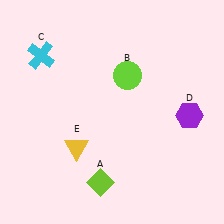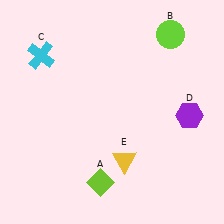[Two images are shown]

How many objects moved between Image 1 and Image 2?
2 objects moved between the two images.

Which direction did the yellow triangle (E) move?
The yellow triangle (E) moved right.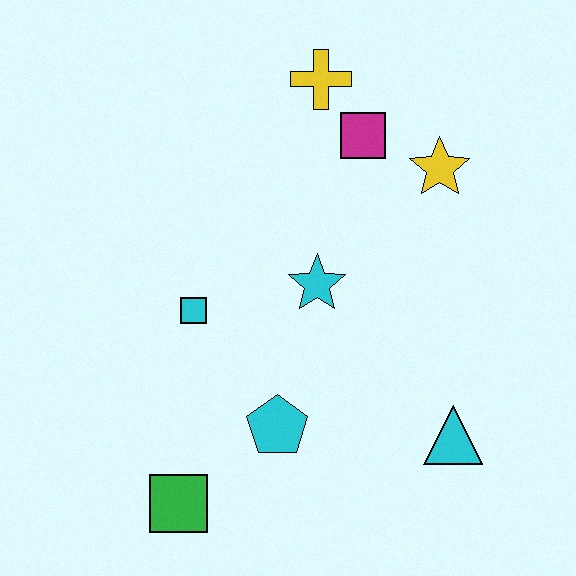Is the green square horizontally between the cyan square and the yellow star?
No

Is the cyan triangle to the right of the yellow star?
Yes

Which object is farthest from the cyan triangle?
The yellow cross is farthest from the cyan triangle.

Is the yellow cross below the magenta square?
No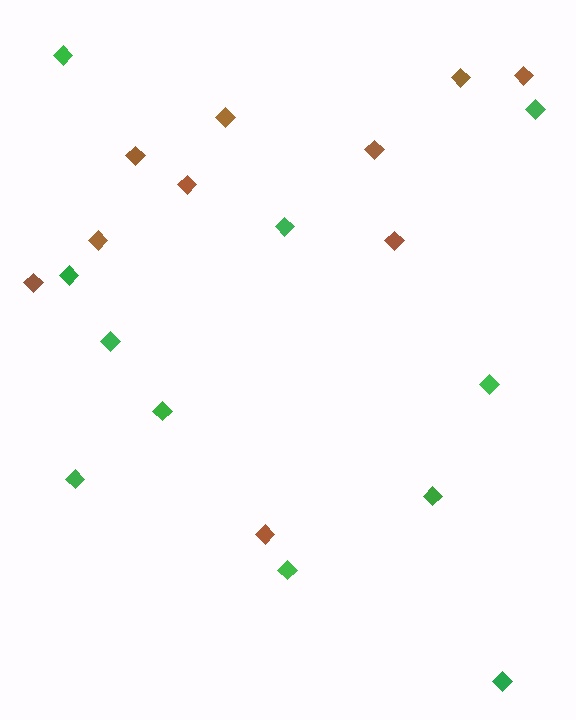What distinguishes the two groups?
There are 2 groups: one group of green diamonds (11) and one group of brown diamonds (10).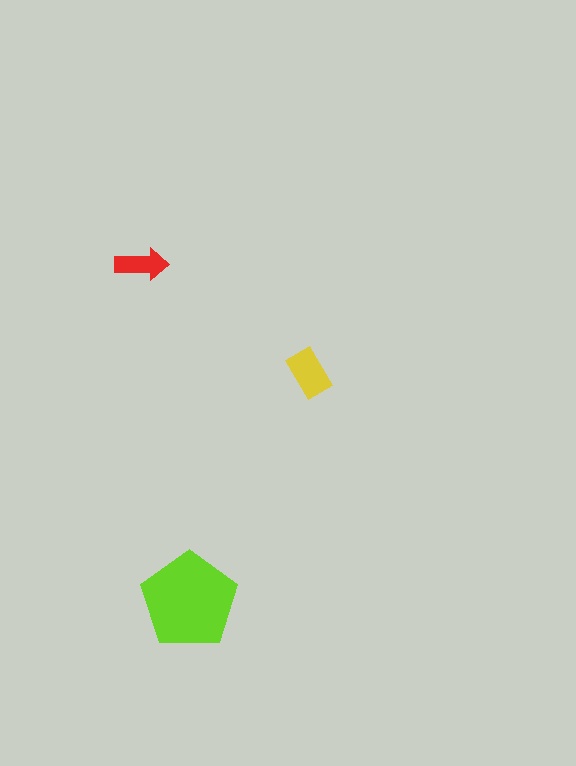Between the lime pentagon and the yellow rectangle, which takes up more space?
The lime pentagon.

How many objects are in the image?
There are 3 objects in the image.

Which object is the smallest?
The red arrow.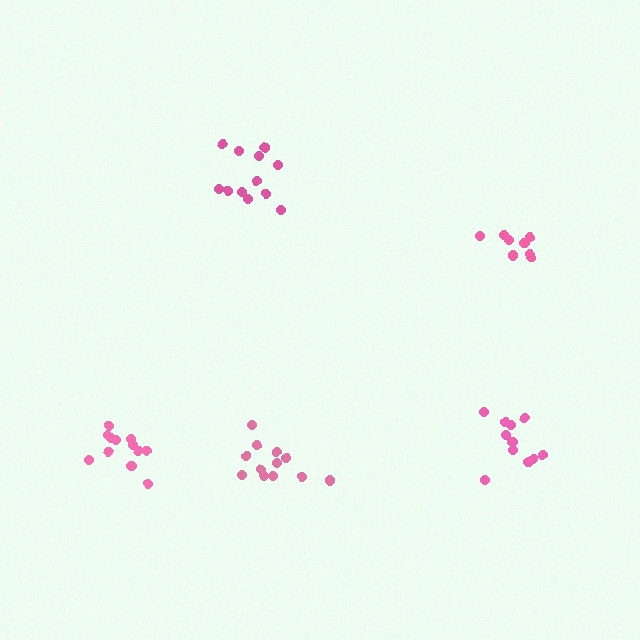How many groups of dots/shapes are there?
There are 5 groups.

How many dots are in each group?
Group 1: 12 dots, Group 2: 11 dots, Group 3: 12 dots, Group 4: 8 dots, Group 5: 12 dots (55 total).